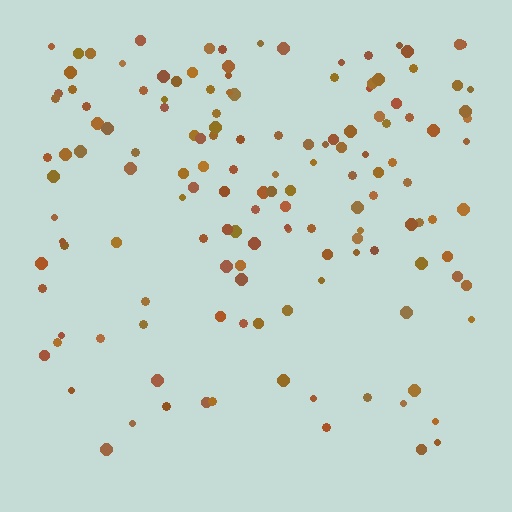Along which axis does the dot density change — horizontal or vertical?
Vertical.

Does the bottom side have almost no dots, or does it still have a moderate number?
Still a moderate number, just noticeably fewer than the top.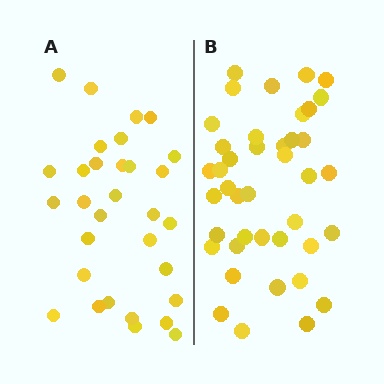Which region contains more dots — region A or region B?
Region B (the right region) has more dots.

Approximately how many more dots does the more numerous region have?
Region B has roughly 10 or so more dots than region A.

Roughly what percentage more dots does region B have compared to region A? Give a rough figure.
About 30% more.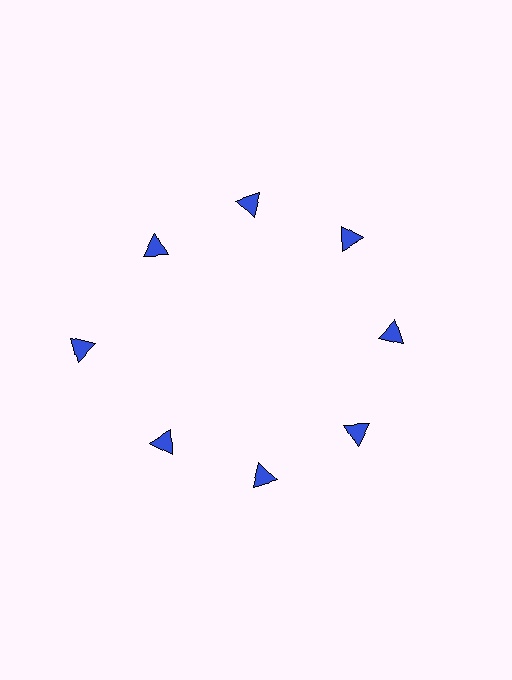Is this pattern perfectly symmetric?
No. The 8 blue triangles are arranged in a ring, but one element near the 9 o'clock position is pushed outward from the center, breaking the 8-fold rotational symmetry.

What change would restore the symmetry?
The symmetry would be restored by moving it inward, back onto the ring so that all 8 triangles sit at equal angles and equal distance from the center.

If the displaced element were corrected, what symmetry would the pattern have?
It would have 8-fold rotational symmetry — the pattern would map onto itself every 45 degrees.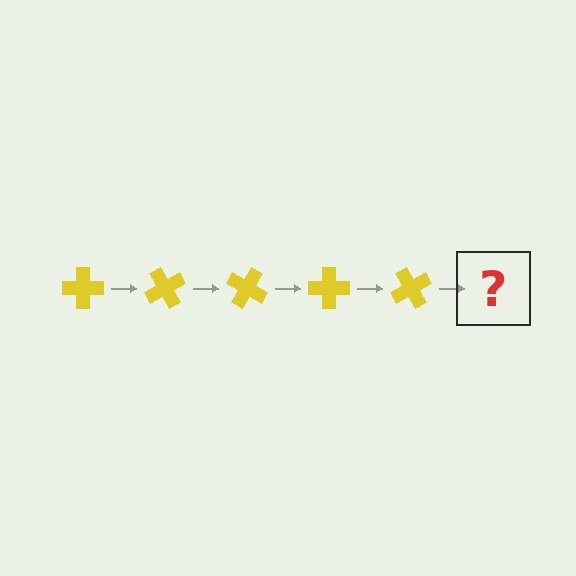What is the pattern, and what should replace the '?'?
The pattern is that the cross rotates 60 degrees each step. The '?' should be a yellow cross rotated 300 degrees.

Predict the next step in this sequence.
The next step is a yellow cross rotated 300 degrees.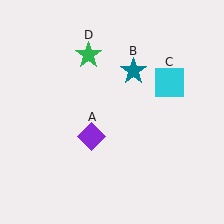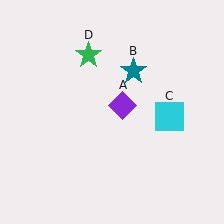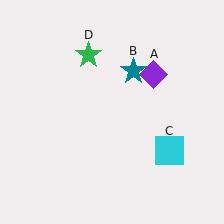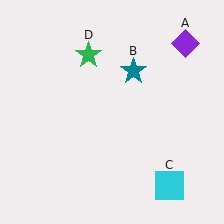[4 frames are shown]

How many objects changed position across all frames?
2 objects changed position: purple diamond (object A), cyan square (object C).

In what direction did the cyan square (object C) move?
The cyan square (object C) moved down.